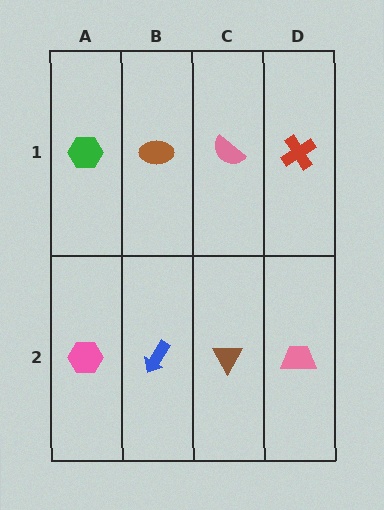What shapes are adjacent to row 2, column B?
A brown ellipse (row 1, column B), a pink hexagon (row 2, column A), a brown triangle (row 2, column C).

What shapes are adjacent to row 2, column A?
A green hexagon (row 1, column A), a blue arrow (row 2, column B).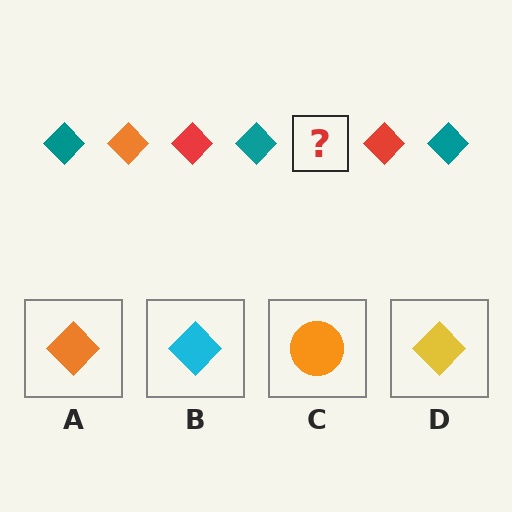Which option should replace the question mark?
Option A.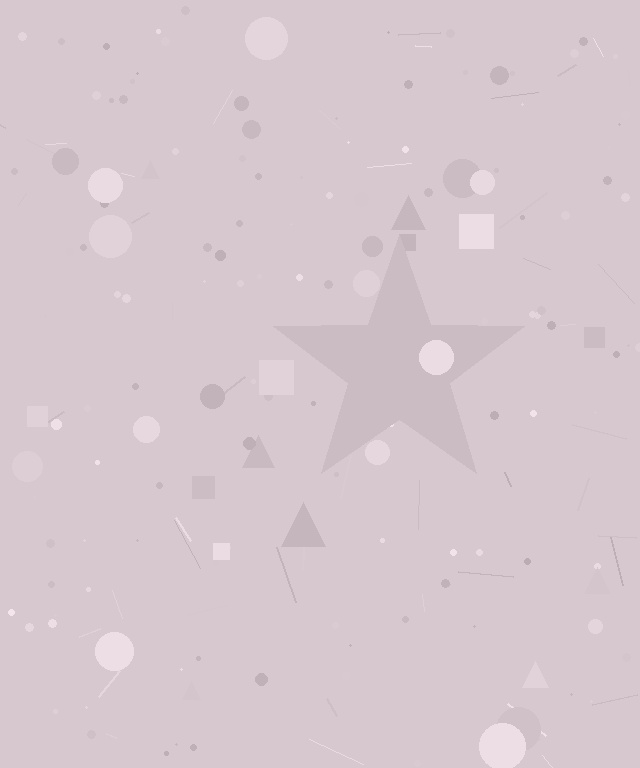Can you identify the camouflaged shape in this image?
The camouflaged shape is a star.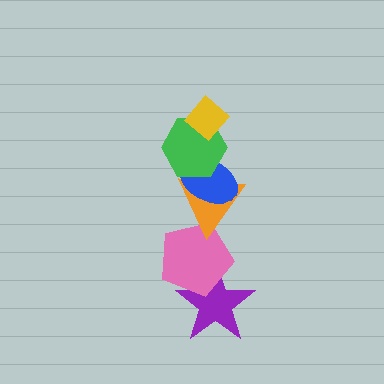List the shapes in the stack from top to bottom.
From top to bottom: the yellow diamond, the green hexagon, the blue ellipse, the orange triangle, the pink pentagon, the purple star.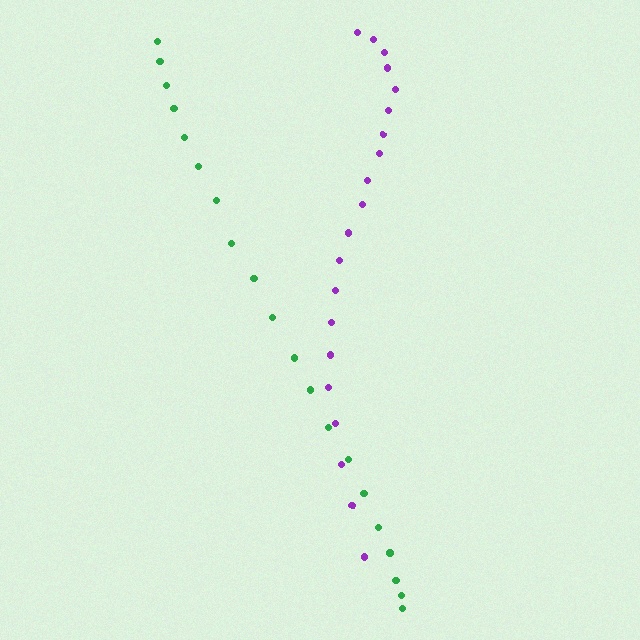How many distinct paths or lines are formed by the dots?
There are 2 distinct paths.